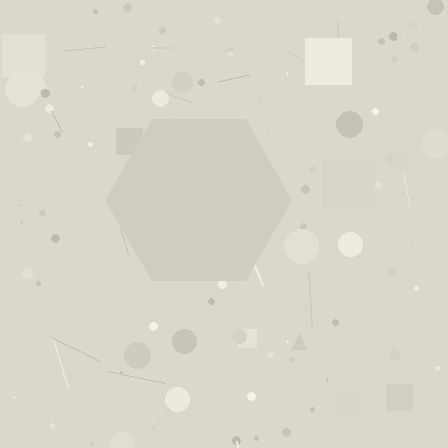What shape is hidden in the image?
A hexagon is hidden in the image.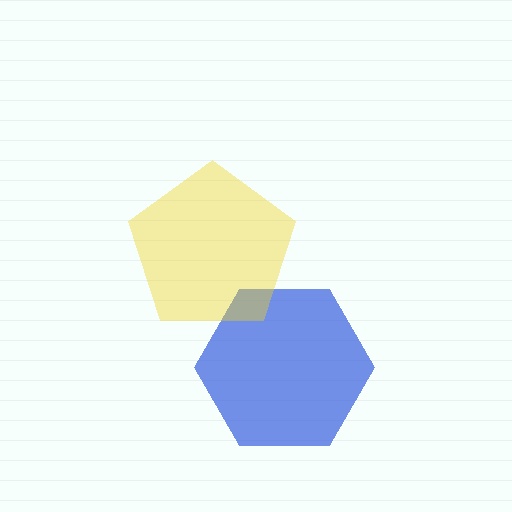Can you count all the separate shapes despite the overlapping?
Yes, there are 2 separate shapes.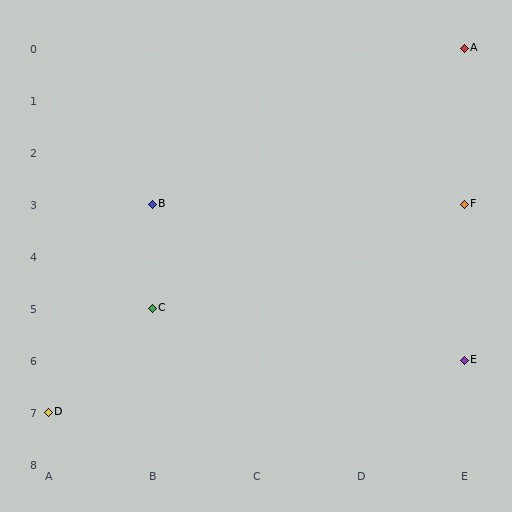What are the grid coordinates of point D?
Point D is at grid coordinates (A, 7).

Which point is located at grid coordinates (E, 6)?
Point E is at (E, 6).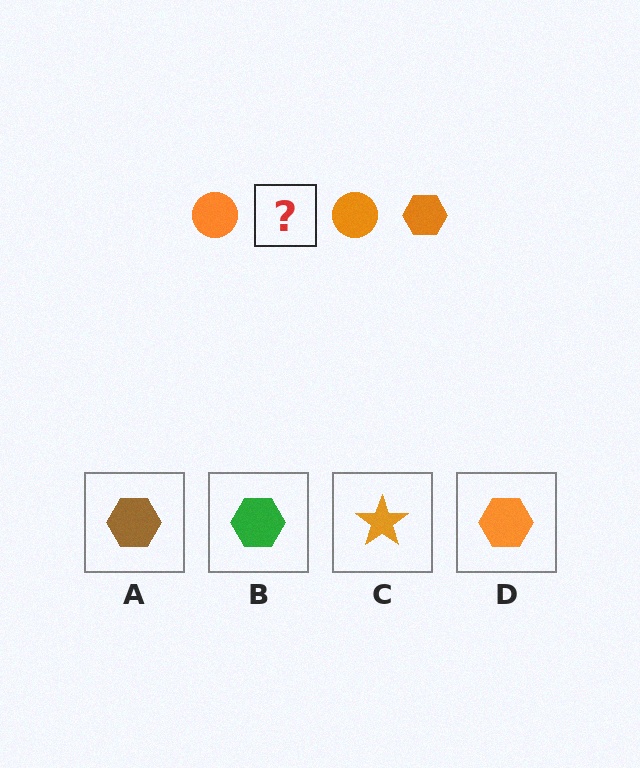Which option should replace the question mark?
Option D.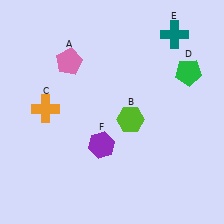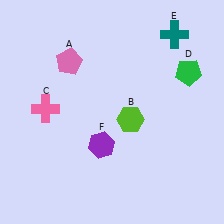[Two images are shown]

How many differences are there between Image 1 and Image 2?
There is 1 difference between the two images.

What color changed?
The cross (C) changed from orange in Image 1 to pink in Image 2.